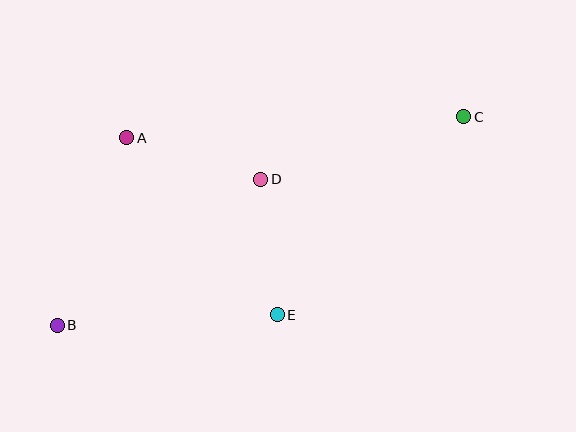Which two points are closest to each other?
Points D and E are closest to each other.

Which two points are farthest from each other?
Points B and C are farthest from each other.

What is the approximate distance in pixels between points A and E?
The distance between A and E is approximately 232 pixels.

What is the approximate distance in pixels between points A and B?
The distance between A and B is approximately 200 pixels.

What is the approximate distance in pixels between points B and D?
The distance between B and D is approximately 250 pixels.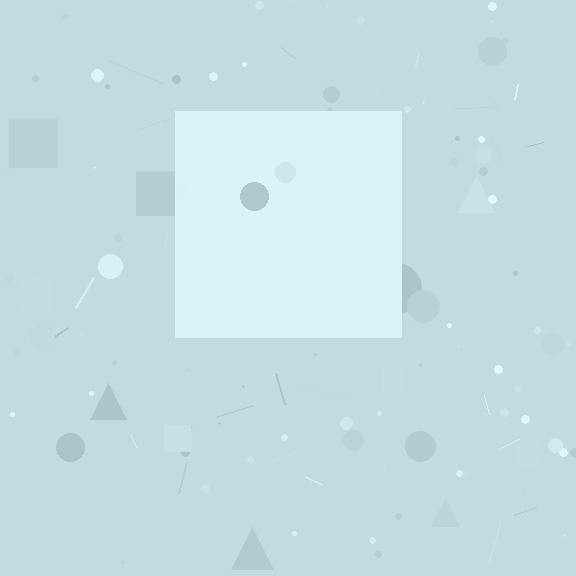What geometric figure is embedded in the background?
A square is embedded in the background.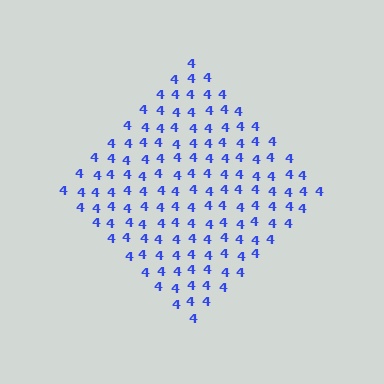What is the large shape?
The large shape is a diamond.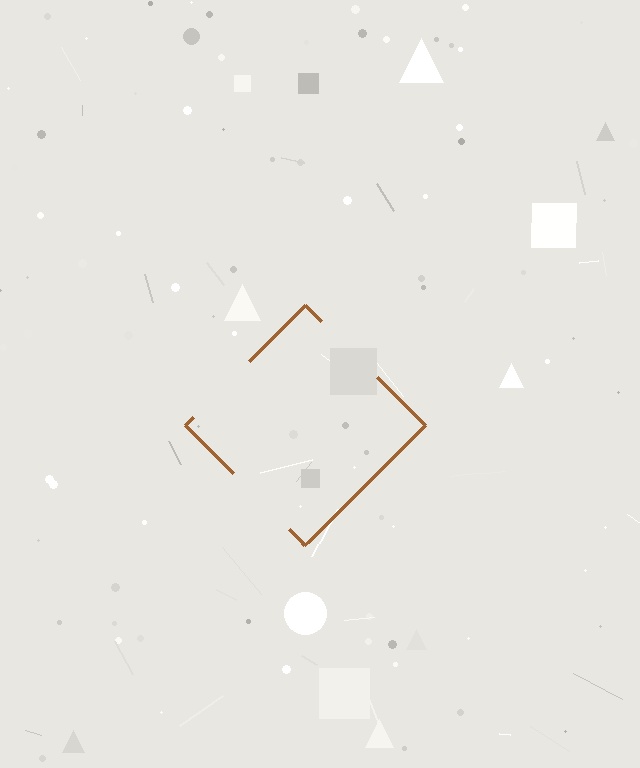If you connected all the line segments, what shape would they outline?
They would outline a diamond.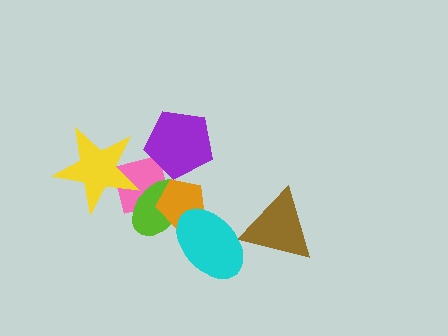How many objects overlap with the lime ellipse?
3 objects overlap with the lime ellipse.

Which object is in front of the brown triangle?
The cyan ellipse is in front of the brown triangle.